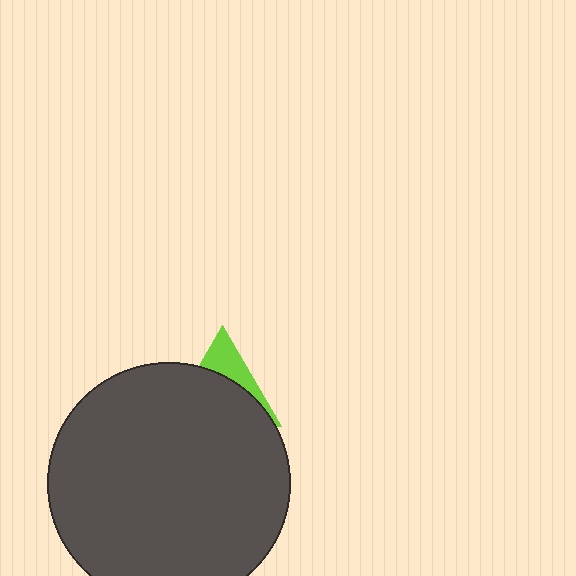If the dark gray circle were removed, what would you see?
You would see the complete lime triangle.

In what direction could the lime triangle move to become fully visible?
The lime triangle could move up. That would shift it out from behind the dark gray circle entirely.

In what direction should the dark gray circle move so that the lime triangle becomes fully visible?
The dark gray circle should move down. That is the shortest direction to clear the overlap and leave the lime triangle fully visible.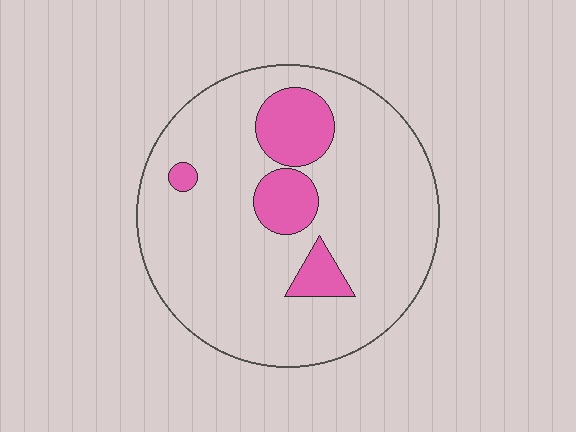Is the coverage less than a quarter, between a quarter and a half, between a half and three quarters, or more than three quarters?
Less than a quarter.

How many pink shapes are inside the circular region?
4.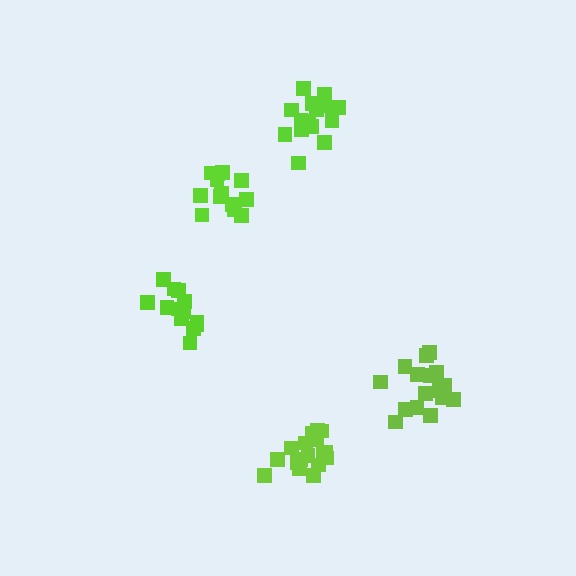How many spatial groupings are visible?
There are 5 spatial groupings.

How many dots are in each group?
Group 1: 16 dots, Group 2: 13 dots, Group 3: 15 dots, Group 4: 13 dots, Group 5: 17 dots (74 total).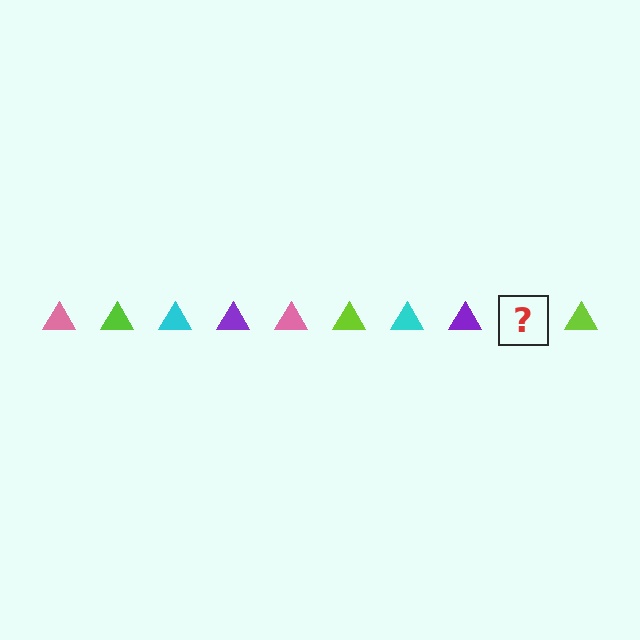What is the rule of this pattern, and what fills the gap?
The rule is that the pattern cycles through pink, lime, cyan, purple triangles. The gap should be filled with a pink triangle.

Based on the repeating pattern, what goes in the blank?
The blank should be a pink triangle.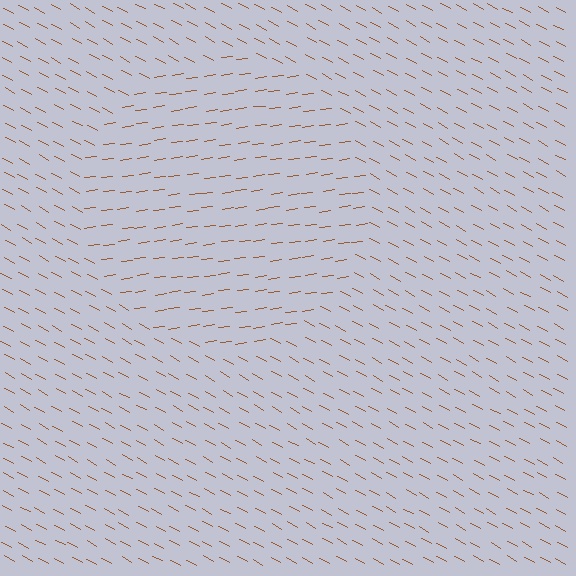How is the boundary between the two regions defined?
The boundary is defined purely by a change in line orientation (approximately 36 degrees difference). All lines are the same color and thickness.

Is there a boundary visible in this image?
Yes, there is a texture boundary formed by a change in line orientation.